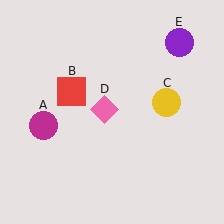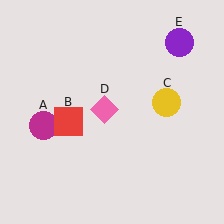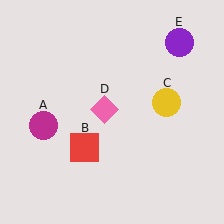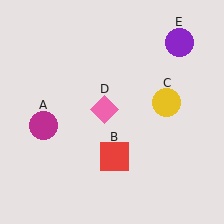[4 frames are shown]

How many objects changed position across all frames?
1 object changed position: red square (object B).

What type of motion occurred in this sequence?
The red square (object B) rotated counterclockwise around the center of the scene.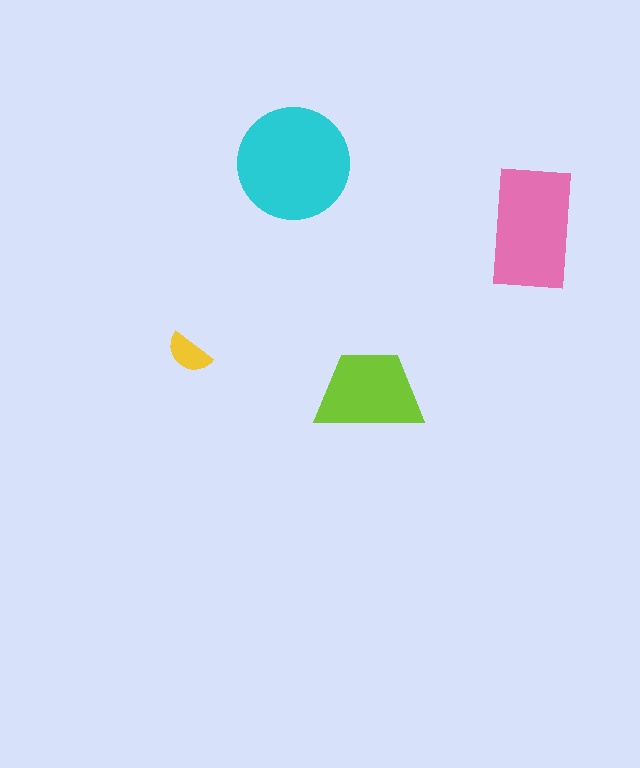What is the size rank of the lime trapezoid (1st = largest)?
3rd.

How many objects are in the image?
There are 4 objects in the image.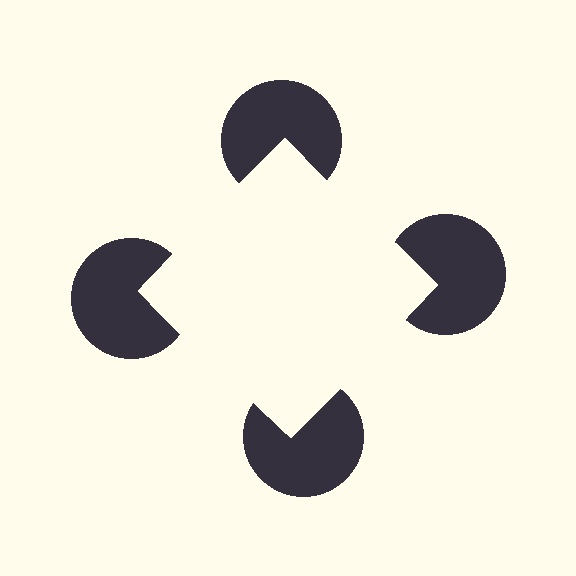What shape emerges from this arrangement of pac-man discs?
An illusory square — its edges are inferred from the aligned wedge cuts in the pac-man discs, not physically drawn.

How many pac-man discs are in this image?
There are 4 — one at each vertex of the illusory square.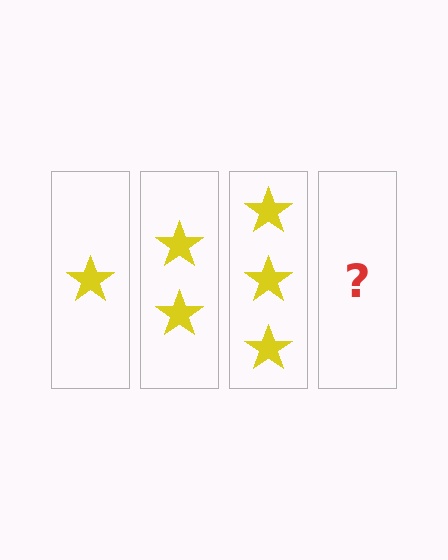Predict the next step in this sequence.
The next step is 4 stars.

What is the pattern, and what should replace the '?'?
The pattern is that each step adds one more star. The '?' should be 4 stars.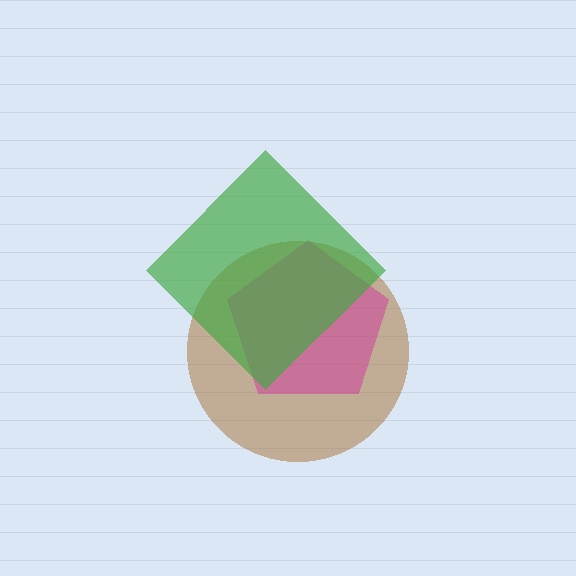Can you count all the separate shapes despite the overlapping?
Yes, there are 3 separate shapes.